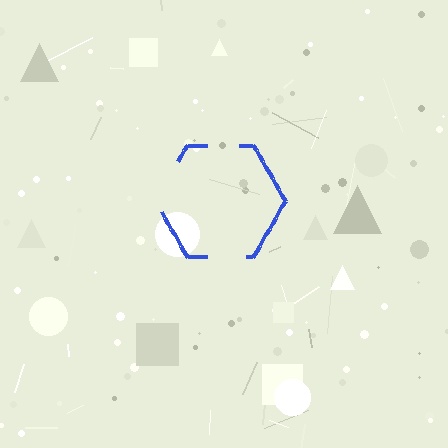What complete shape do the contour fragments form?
The contour fragments form a hexagon.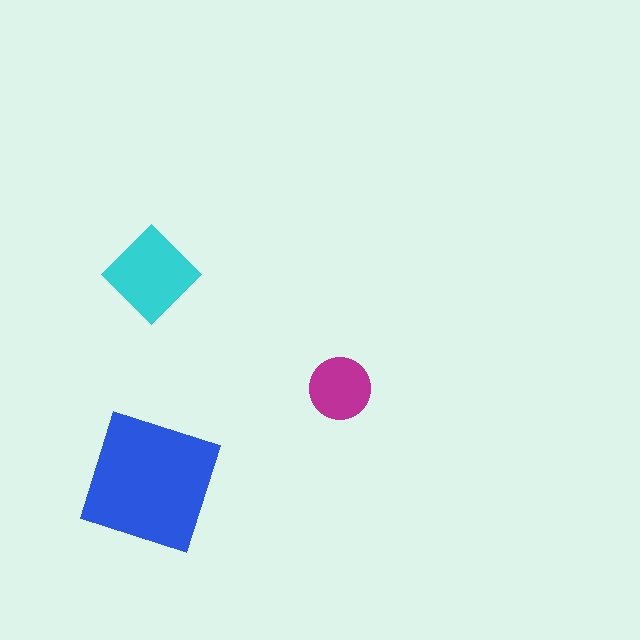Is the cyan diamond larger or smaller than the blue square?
Smaller.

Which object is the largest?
The blue square.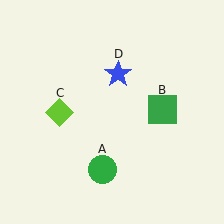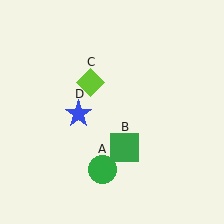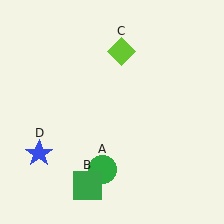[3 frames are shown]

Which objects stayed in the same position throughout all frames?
Green circle (object A) remained stationary.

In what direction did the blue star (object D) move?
The blue star (object D) moved down and to the left.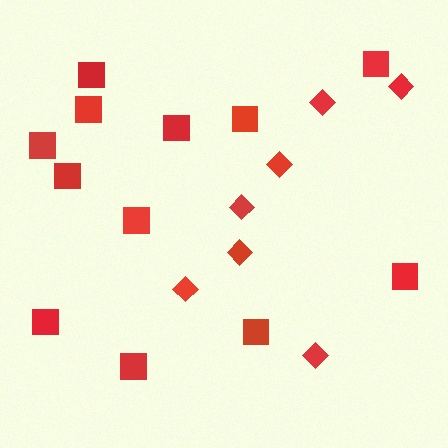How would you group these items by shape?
There are 2 groups: one group of diamonds (7) and one group of squares (12).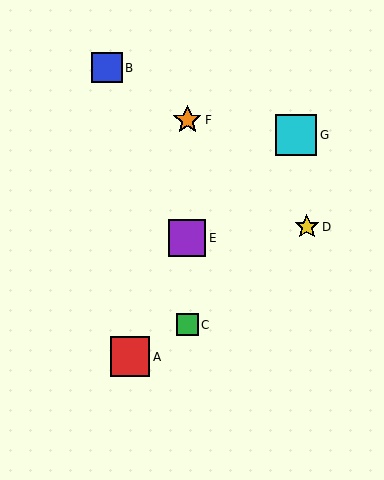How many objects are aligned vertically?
3 objects (C, E, F) are aligned vertically.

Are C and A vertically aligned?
No, C is at x≈187 and A is at x≈130.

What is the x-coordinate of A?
Object A is at x≈130.